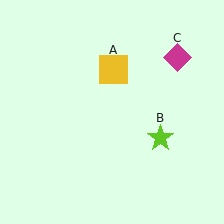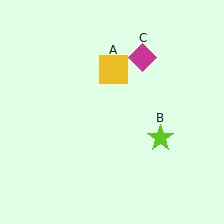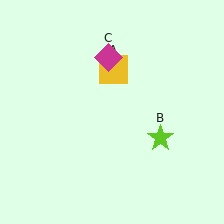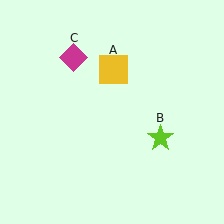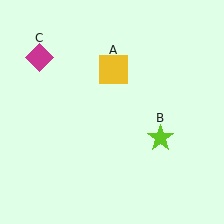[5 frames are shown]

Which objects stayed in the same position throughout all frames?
Yellow square (object A) and lime star (object B) remained stationary.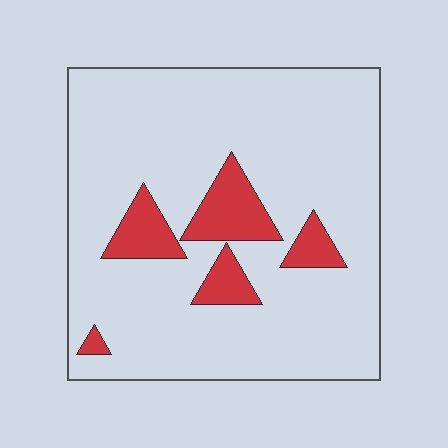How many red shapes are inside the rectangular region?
5.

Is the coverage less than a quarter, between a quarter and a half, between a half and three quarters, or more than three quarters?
Less than a quarter.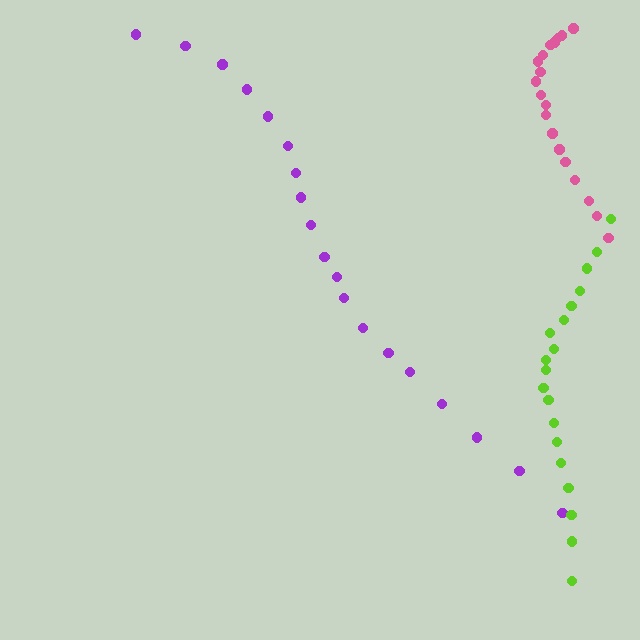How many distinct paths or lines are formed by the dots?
There are 3 distinct paths.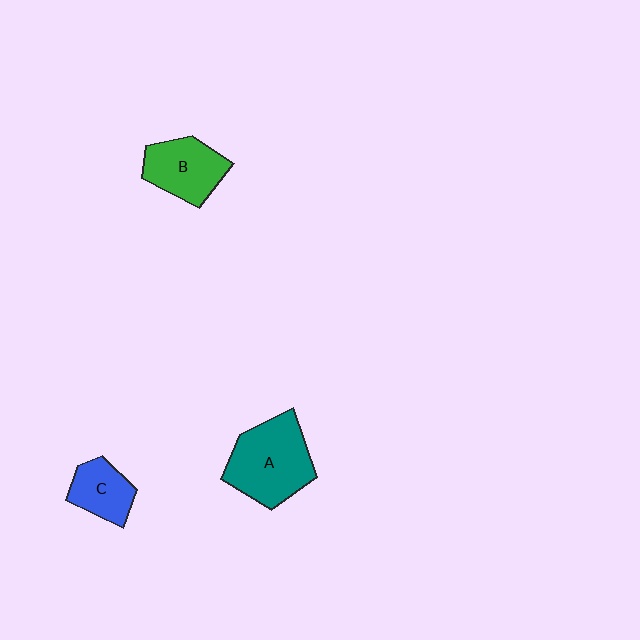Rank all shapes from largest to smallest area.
From largest to smallest: A (teal), B (green), C (blue).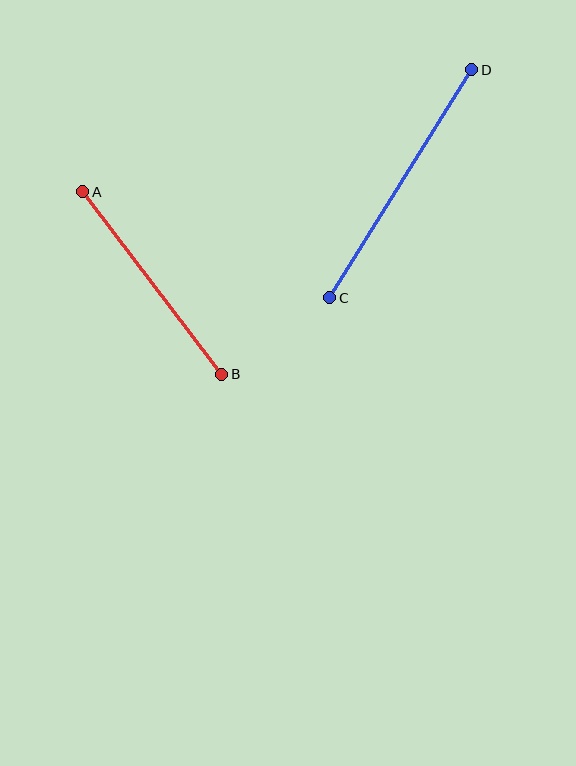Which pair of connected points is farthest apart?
Points C and D are farthest apart.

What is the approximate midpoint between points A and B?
The midpoint is at approximately (152, 283) pixels.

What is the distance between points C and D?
The distance is approximately 269 pixels.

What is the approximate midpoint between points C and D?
The midpoint is at approximately (401, 184) pixels.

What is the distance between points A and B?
The distance is approximately 230 pixels.